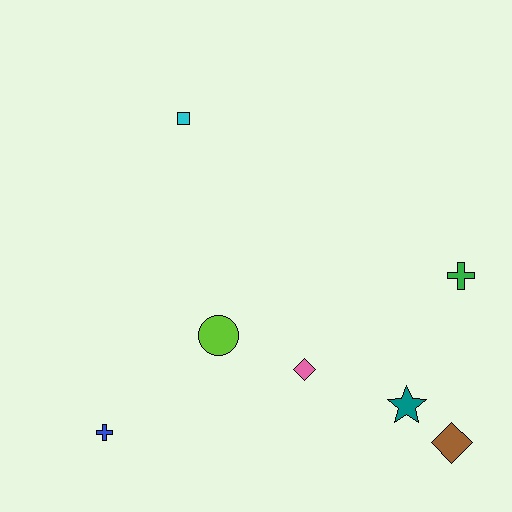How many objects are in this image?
There are 7 objects.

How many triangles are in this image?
There are no triangles.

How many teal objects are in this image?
There is 1 teal object.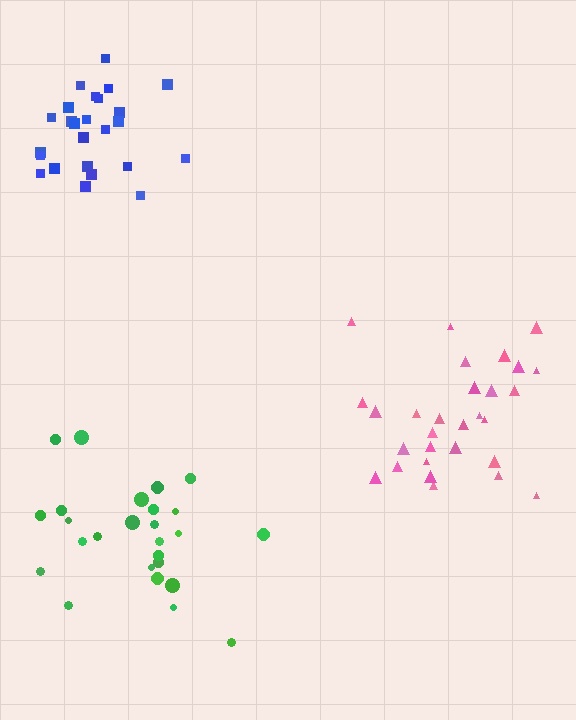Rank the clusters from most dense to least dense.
blue, green, pink.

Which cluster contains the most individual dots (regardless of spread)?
Pink (29).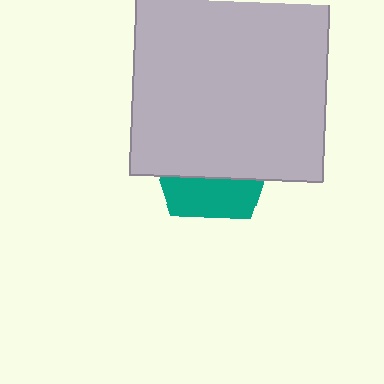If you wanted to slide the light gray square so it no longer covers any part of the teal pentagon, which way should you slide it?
Slide it up — that is the most direct way to separate the two shapes.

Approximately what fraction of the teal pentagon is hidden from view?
Roughly 67% of the teal pentagon is hidden behind the light gray square.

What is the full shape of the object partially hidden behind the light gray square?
The partially hidden object is a teal pentagon.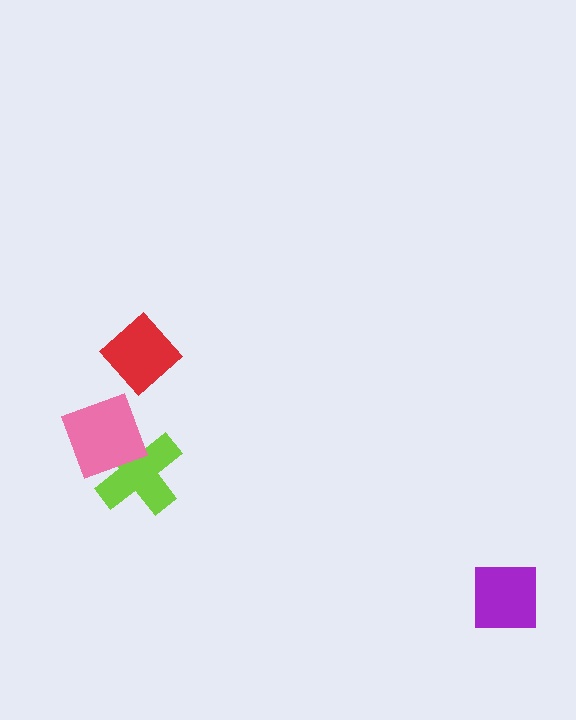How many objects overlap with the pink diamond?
1 object overlaps with the pink diamond.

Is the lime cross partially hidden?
Yes, it is partially covered by another shape.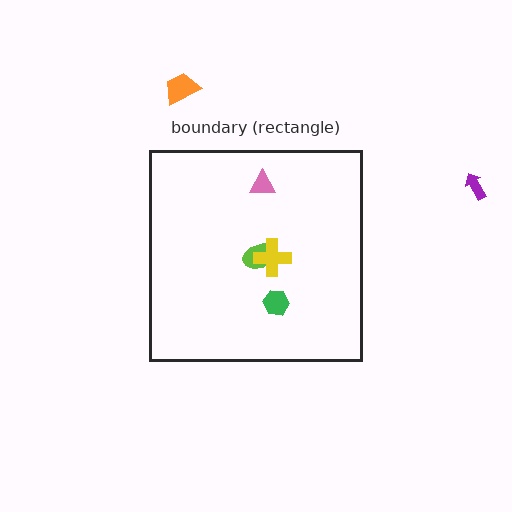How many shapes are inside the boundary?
4 inside, 2 outside.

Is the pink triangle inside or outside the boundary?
Inside.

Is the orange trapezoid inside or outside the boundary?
Outside.